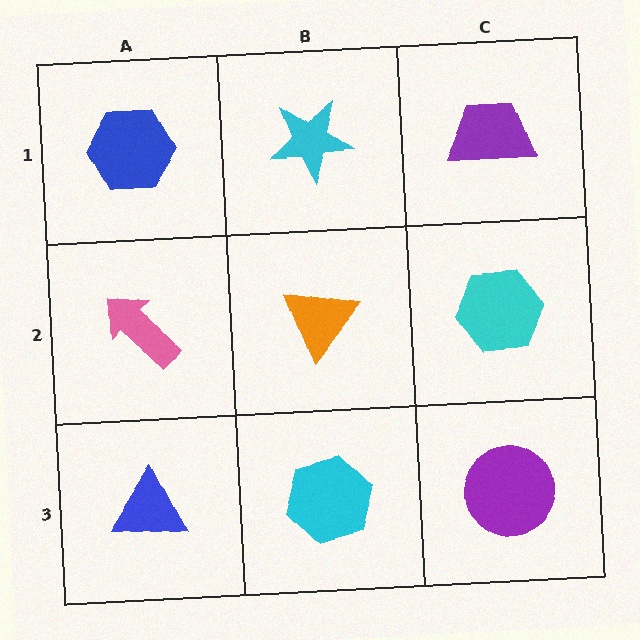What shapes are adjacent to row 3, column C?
A cyan hexagon (row 2, column C), a cyan hexagon (row 3, column B).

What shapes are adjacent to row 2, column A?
A blue hexagon (row 1, column A), a blue triangle (row 3, column A), an orange triangle (row 2, column B).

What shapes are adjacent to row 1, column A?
A pink arrow (row 2, column A), a cyan star (row 1, column B).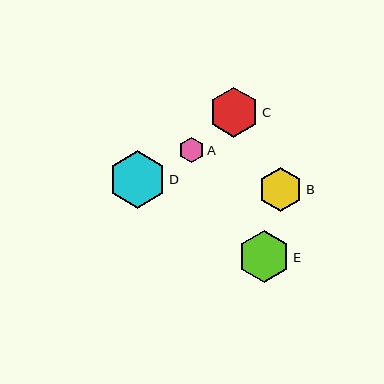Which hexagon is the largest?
Hexagon D is the largest with a size of approximately 58 pixels.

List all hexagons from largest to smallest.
From largest to smallest: D, E, C, B, A.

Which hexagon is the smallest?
Hexagon A is the smallest with a size of approximately 25 pixels.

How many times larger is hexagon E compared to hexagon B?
Hexagon E is approximately 1.2 times the size of hexagon B.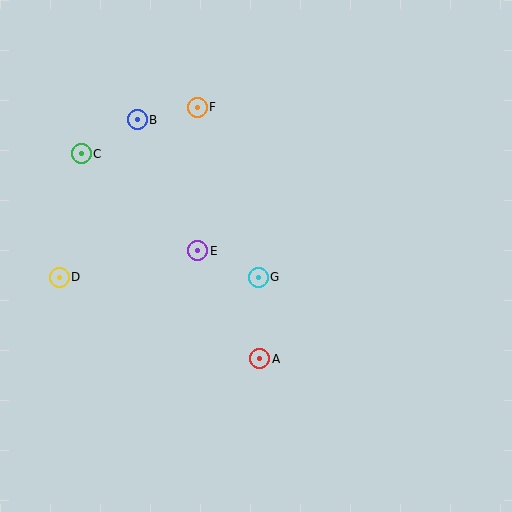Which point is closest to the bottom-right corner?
Point A is closest to the bottom-right corner.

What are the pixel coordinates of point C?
Point C is at (81, 154).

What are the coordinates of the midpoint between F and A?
The midpoint between F and A is at (228, 233).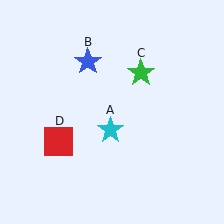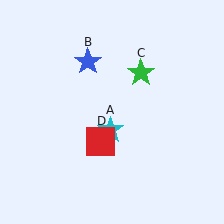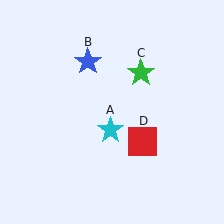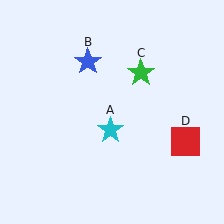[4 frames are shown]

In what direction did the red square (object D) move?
The red square (object D) moved right.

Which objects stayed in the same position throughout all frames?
Cyan star (object A) and blue star (object B) and green star (object C) remained stationary.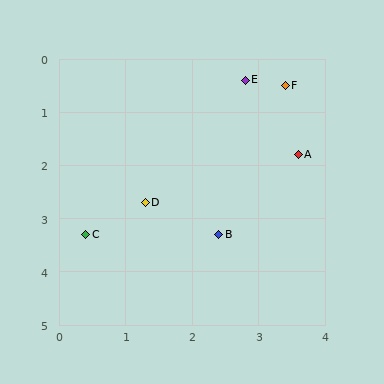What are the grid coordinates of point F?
Point F is at approximately (3.4, 0.5).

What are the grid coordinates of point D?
Point D is at approximately (1.3, 2.7).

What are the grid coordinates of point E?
Point E is at approximately (2.8, 0.4).